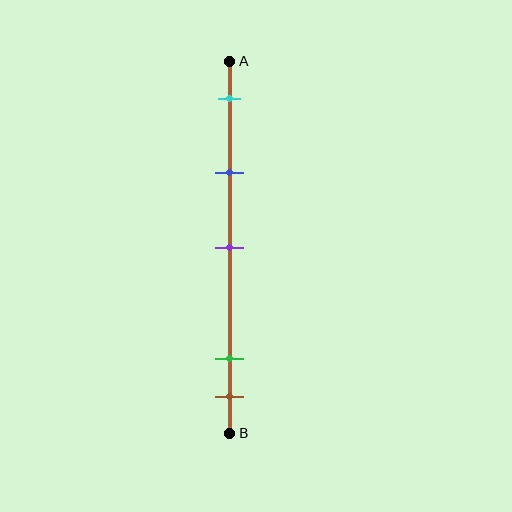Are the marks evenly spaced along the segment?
No, the marks are not evenly spaced.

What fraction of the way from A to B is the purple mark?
The purple mark is approximately 50% (0.5) of the way from A to B.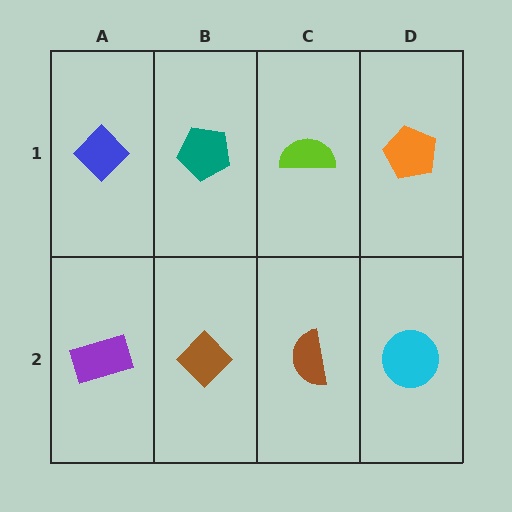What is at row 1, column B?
A teal pentagon.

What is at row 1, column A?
A blue diamond.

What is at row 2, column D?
A cyan circle.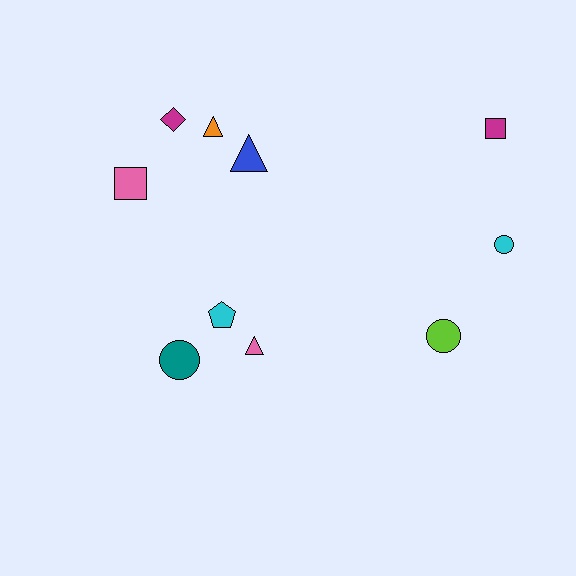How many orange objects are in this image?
There is 1 orange object.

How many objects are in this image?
There are 10 objects.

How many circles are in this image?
There are 3 circles.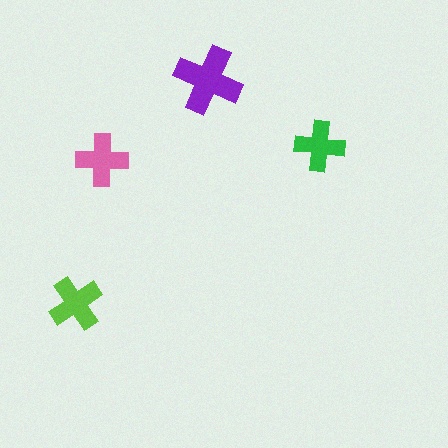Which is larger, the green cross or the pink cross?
The pink one.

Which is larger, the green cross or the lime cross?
The lime one.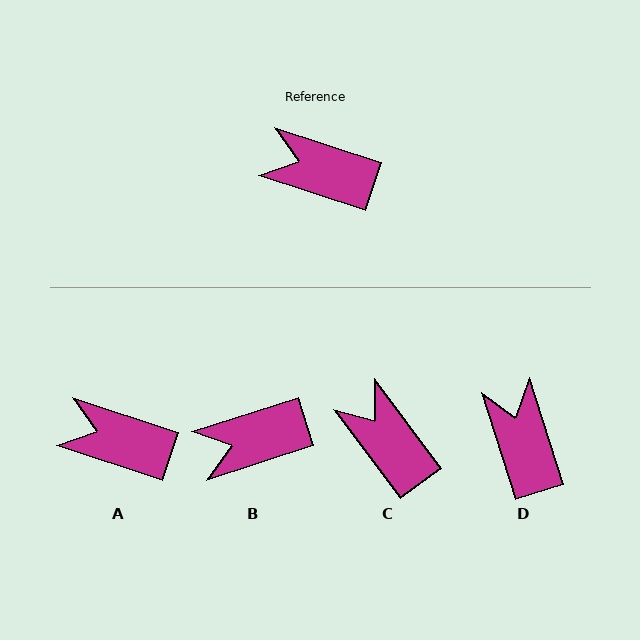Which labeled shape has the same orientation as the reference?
A.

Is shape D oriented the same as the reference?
No, it is off by about 54 degrees.